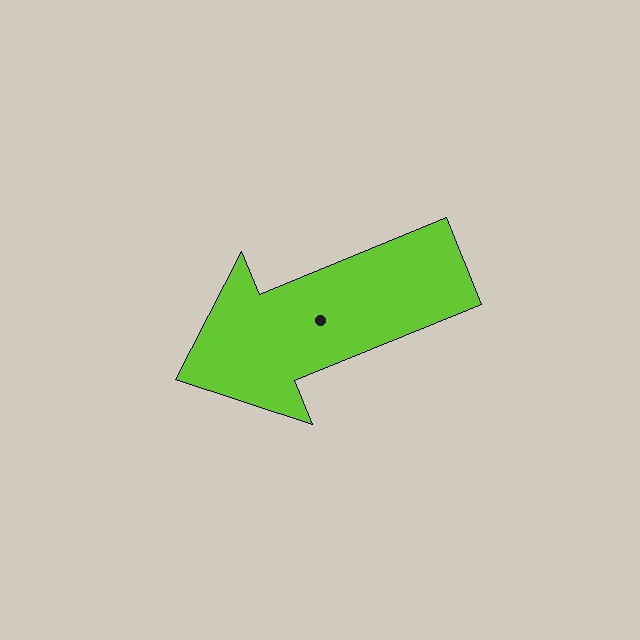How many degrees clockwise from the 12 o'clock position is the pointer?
Approximately 248 degrees.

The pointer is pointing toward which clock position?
Roughly 8 o'clock.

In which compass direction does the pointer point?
West.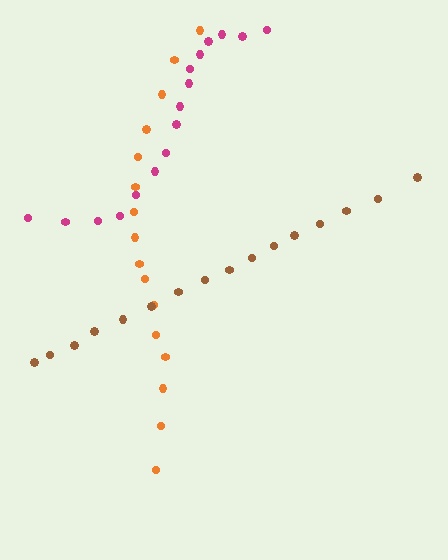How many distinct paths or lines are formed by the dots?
There are 3 distinct paths.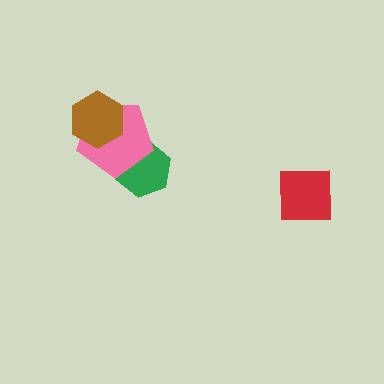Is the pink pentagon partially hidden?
Yes, it is partially covered by another shape.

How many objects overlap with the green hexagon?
1 object overlaps with the green hexagon.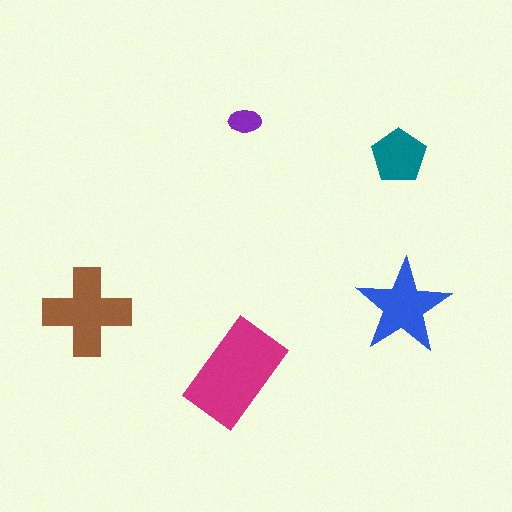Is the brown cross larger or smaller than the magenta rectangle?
Smaller.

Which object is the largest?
The magenta rectangle.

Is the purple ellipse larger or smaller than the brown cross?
Smaller.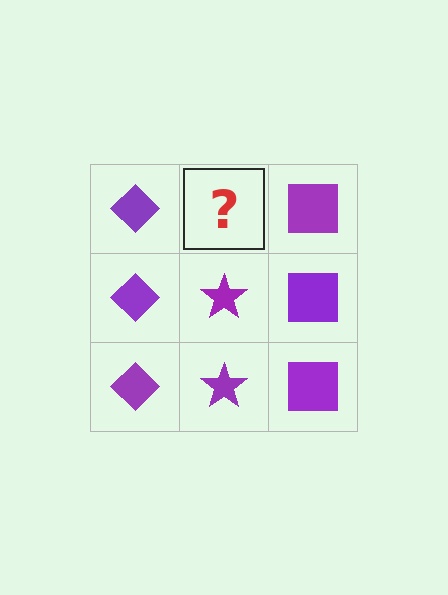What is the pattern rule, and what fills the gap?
The rule is that each column has a consistent shape. The gap should be filled with a purple star.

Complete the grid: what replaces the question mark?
The question mark should be replaced with a purple star.